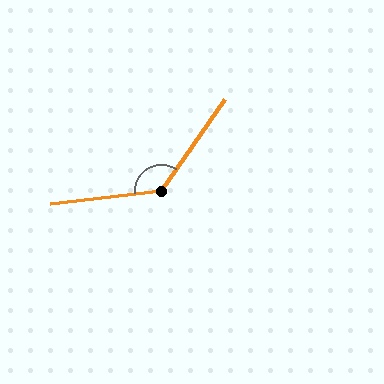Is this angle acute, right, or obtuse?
It is obtuse.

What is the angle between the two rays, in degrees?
Approximately 132 degrees.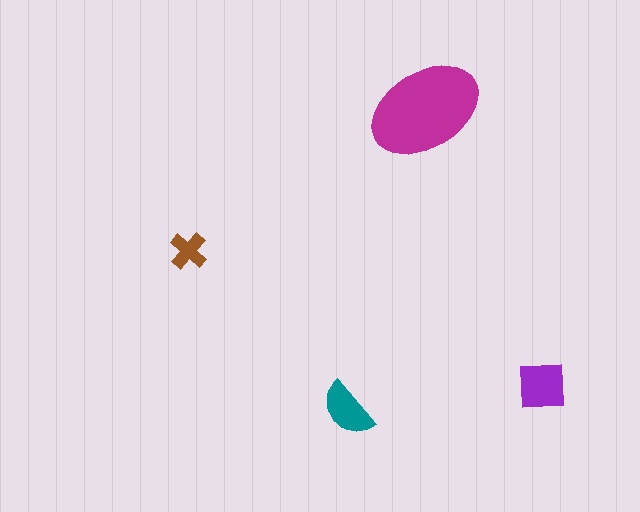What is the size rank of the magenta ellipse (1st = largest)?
1st.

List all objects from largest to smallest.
The magenta ellipse, the purple square, the teal semicircle, the brown cross.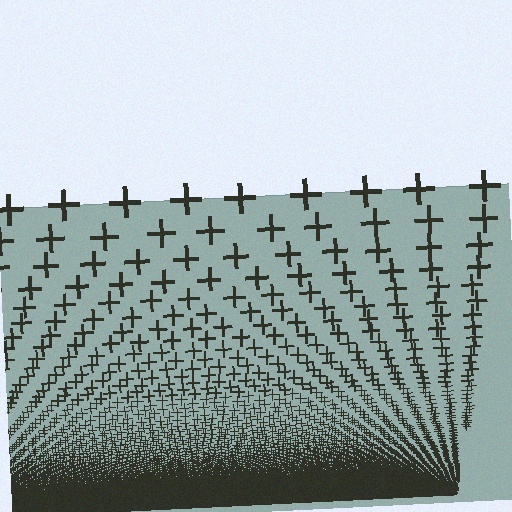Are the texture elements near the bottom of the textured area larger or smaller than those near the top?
Smaller. The gradient is inverted — elements near the bottom are smaller and denser.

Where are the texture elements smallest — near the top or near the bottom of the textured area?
Near the bottom.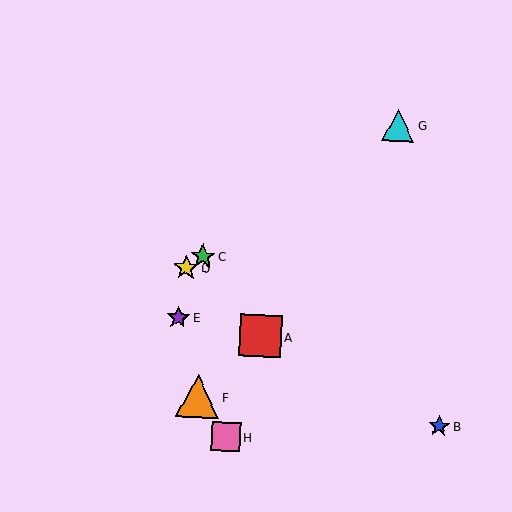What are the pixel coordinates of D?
Object D is at (186, 268).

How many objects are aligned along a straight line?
3 objects (C, D, G) are aligned along a straight line.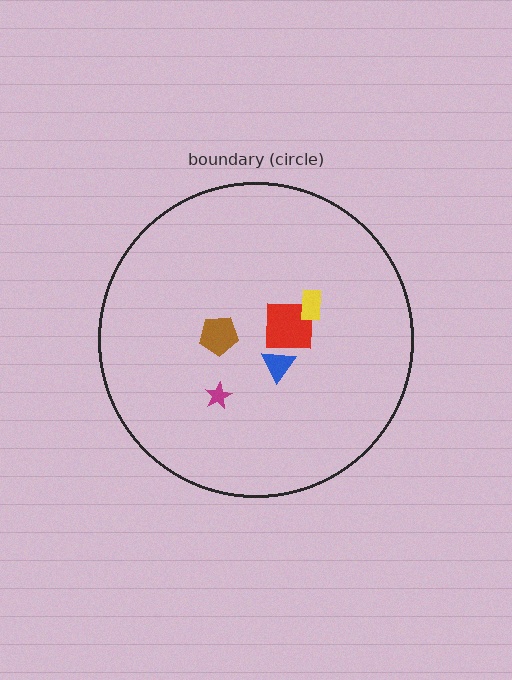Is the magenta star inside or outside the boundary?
Inside.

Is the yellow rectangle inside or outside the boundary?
Inside.